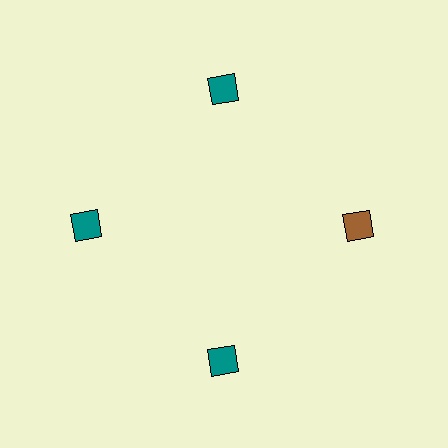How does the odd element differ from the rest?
It has a different color: brown instead of teal.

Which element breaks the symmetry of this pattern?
The brown diamond at roughly the 3 o'clock position breaks the symmetry. All other shapes are teal diamonds.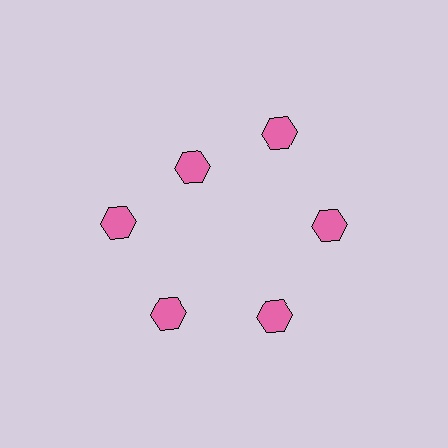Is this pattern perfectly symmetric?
No. The 6 pink hexagons are arranged in a ring, but one element near the 11 o'clock position is pulled inward toward the center, breaking the 6-fold rotational symmetry.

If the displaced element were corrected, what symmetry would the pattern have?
It would have 6-fold rotational symmetry — the pattern would map onto itself every 60 degrees.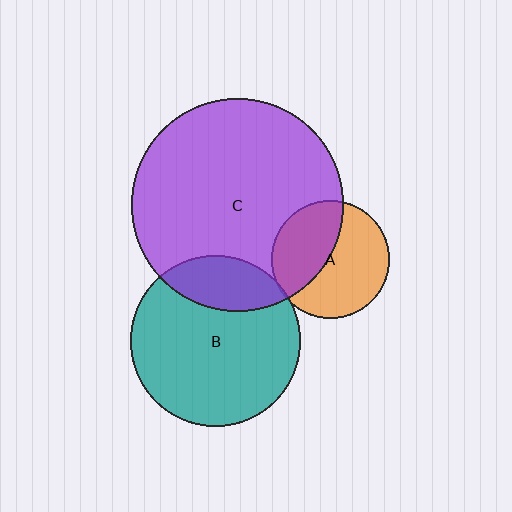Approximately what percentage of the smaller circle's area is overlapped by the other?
Approximately 5%.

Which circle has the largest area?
Circle C (purple).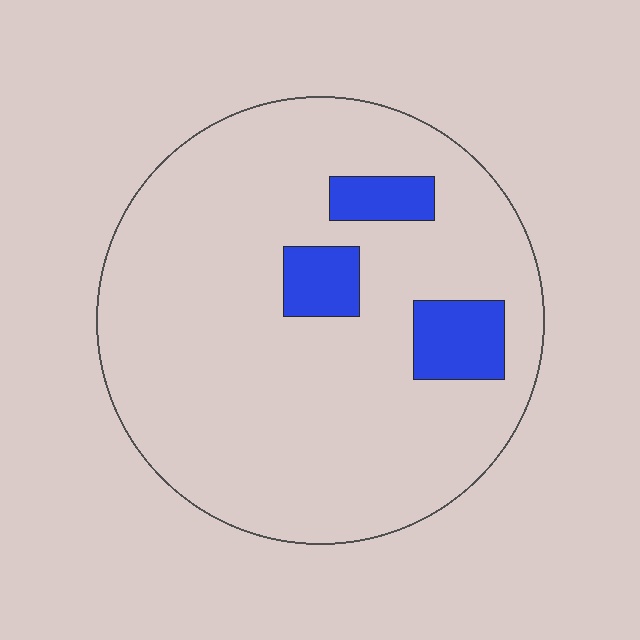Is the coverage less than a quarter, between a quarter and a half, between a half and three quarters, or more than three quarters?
Less than a quarter.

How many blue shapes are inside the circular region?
3.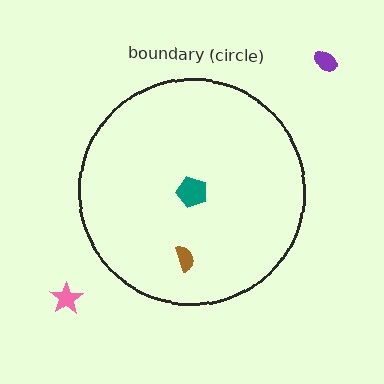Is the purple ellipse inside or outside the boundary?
Outside.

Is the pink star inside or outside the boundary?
Outside.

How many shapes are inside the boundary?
2 inside, 2 outside.